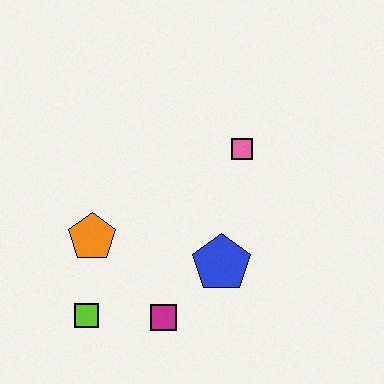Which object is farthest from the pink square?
The lime square is farthest from the pink square.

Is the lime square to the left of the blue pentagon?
Yes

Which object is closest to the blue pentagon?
The magenta square is closest to the blue pentagon.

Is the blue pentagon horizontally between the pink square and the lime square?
Yes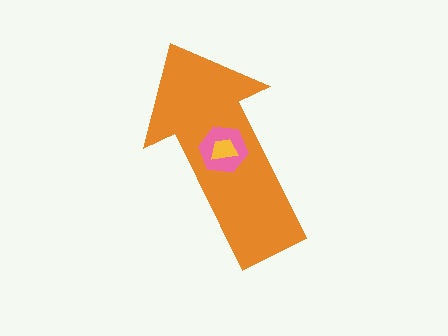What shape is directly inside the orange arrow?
The pink hexagon.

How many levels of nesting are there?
3.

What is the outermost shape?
The orange arrow.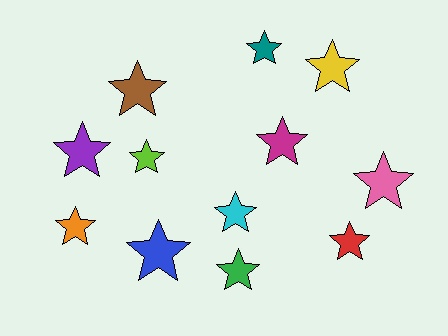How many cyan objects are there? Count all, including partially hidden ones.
There is 1 cyan object.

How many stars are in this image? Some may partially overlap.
There are 12 stars.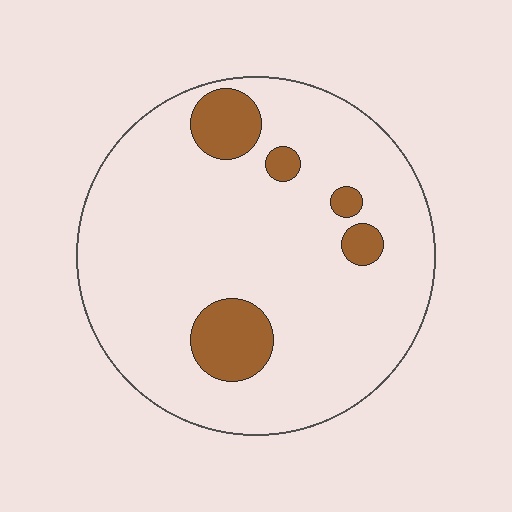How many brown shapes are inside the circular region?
5.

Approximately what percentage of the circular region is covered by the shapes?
Approximately 15%.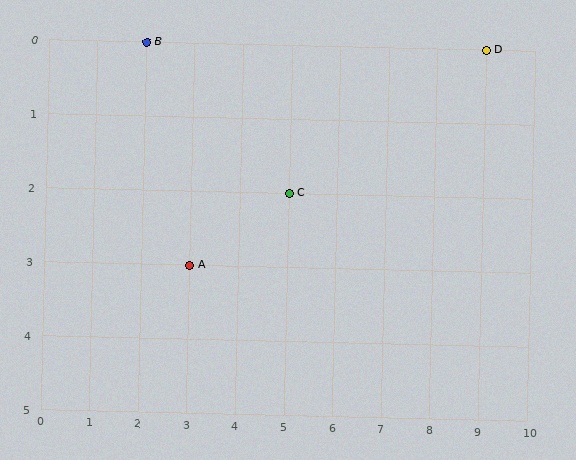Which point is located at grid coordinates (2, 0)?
Point B is at (2, 0).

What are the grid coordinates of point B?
Point B is at grid coordinates (2, 0).